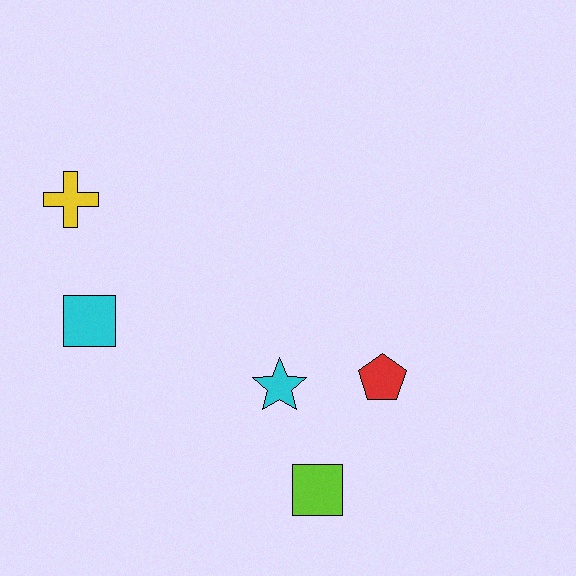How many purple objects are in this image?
There are no purple objects.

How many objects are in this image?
There are 5 objects.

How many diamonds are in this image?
There are no diamonds.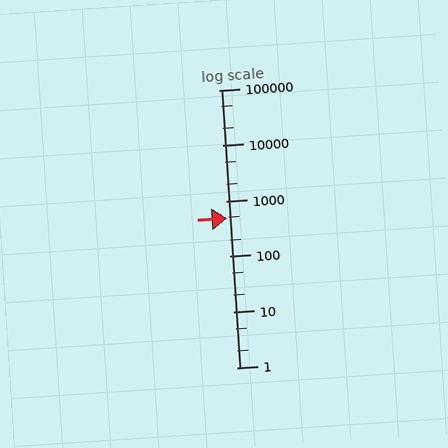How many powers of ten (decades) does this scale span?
The scale spans 5 decades, from 1 to 100000.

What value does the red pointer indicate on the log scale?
The pointer indicates approximately 490.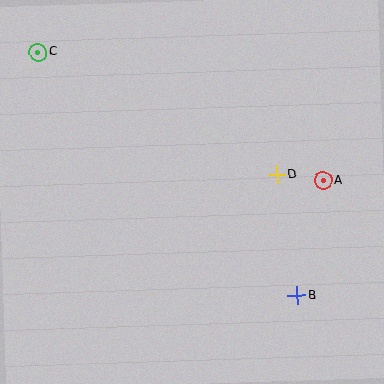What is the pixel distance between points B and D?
The distance between B and D is 122 pixels.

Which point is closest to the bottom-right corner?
Point B is closest to the bottom-right corner.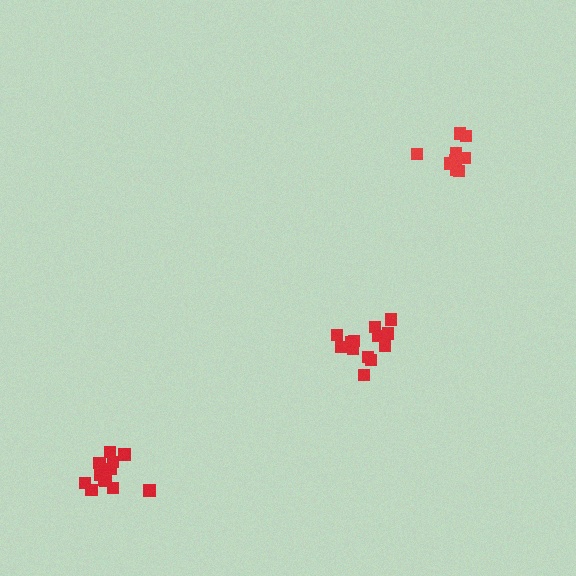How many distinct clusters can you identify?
There are 3 distinct clusters.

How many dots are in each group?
Group 1: 13 dots, Group 2: 9 dots, Group 3: 12 dots (34 total).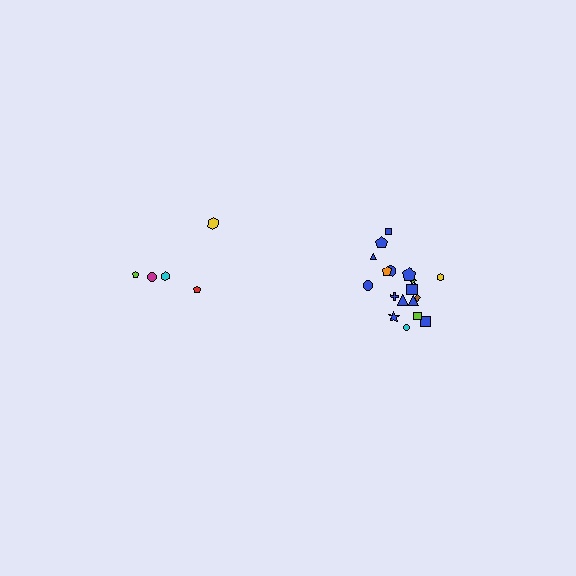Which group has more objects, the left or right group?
The right group.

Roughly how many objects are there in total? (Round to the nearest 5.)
Roughly 25 objects in total.